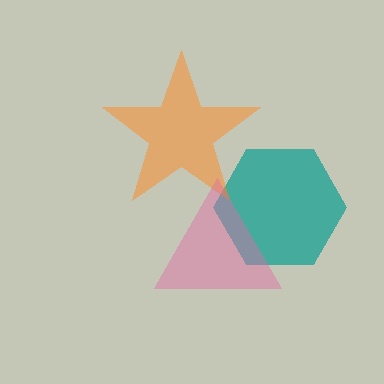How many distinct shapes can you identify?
There are 3 distinct shapes: a teal hexagon, an orange star, a pink triangle.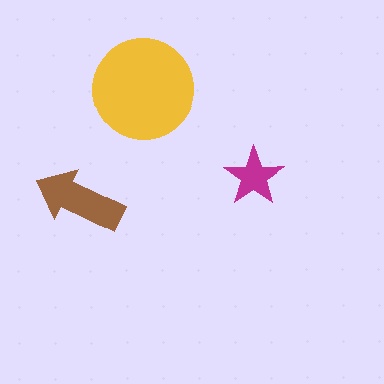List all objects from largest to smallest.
The yellow circle, the brown arrow, the magenta star.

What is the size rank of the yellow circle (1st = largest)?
1st.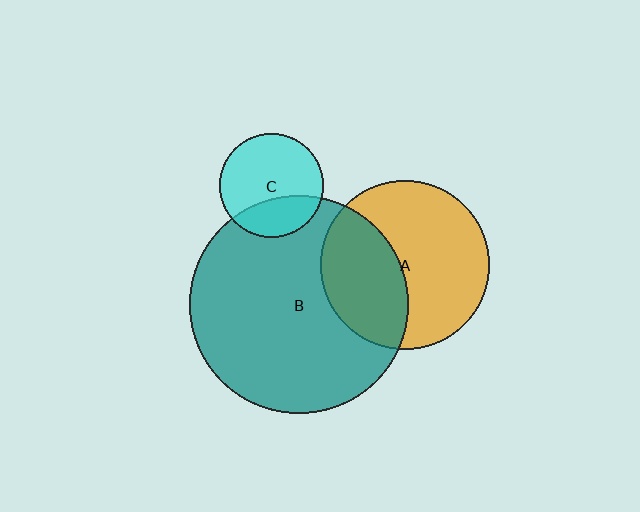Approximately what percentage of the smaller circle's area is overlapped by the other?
Approximately 40%.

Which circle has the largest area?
Circle B (teal).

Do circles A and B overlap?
Yes.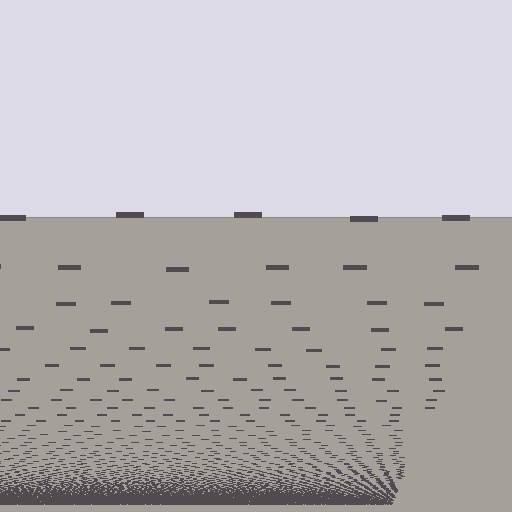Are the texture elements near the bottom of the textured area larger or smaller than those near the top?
Smaller. The gradient is inverted — elements near the bottom are smaller and denser.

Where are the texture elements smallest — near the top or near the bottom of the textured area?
Near the bottom.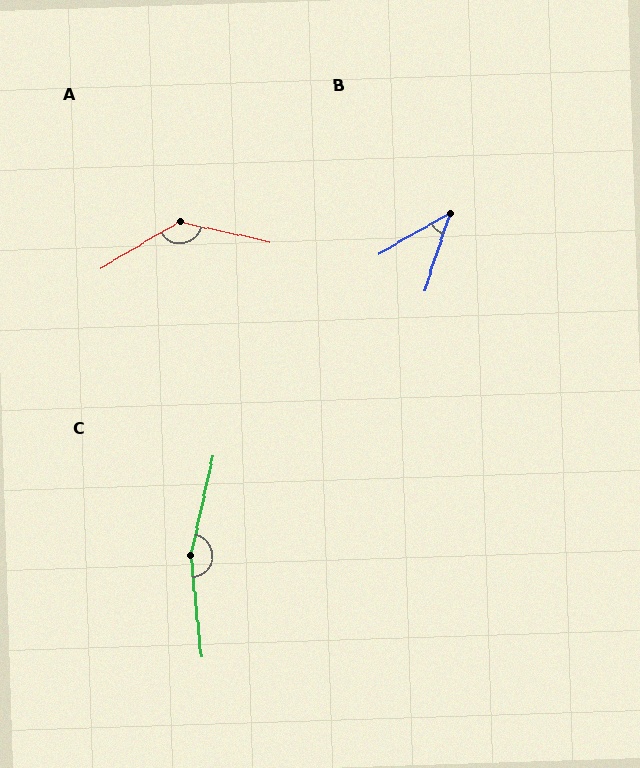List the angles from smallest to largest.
B (42°), A (137°), C (161°).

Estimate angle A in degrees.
Approximately 137 degrees.